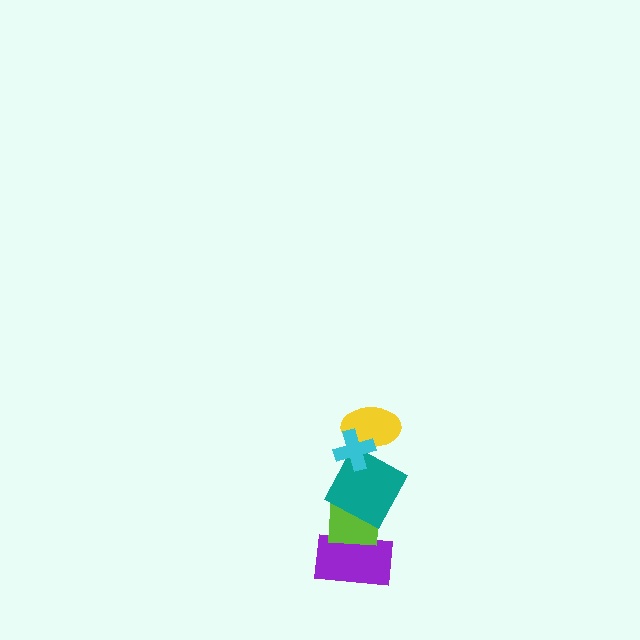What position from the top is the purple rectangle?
The purple rectangle is 5th from the top.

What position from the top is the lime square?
The lime square is 4th from the top.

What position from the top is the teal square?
The teal square is 3rd from the top.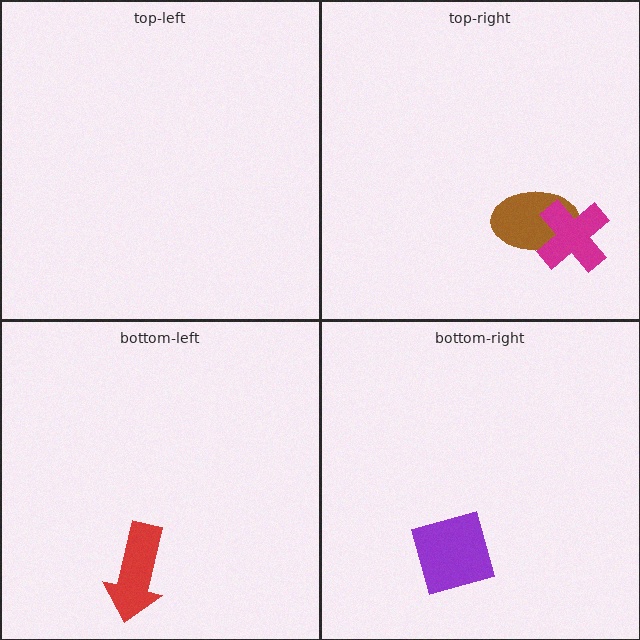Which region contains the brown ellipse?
The top-right region.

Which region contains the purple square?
The bottom-right region.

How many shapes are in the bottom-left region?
1.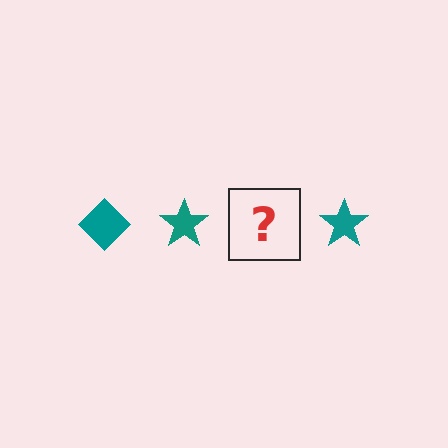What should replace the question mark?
The question mark should be replaced with a teal diamond.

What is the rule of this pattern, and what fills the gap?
The rule is that the pattern cycles through diamond, star shapes in teal. The gap should be filled with a teal diamond.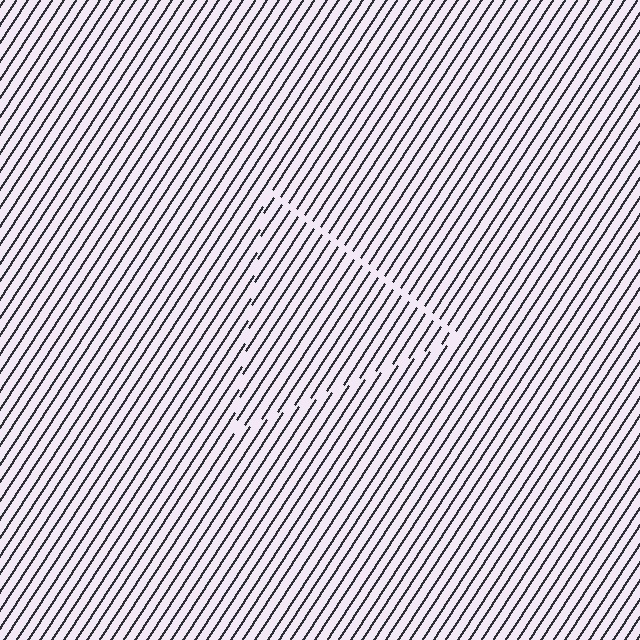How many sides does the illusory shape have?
3 sides — the line-ends trace a triangle.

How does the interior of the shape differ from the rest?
The interior of the shape contains the same grating, shifted by half a period — the contour is defined by the phase discontinuity where line-ends from the inner and outer gratings abut.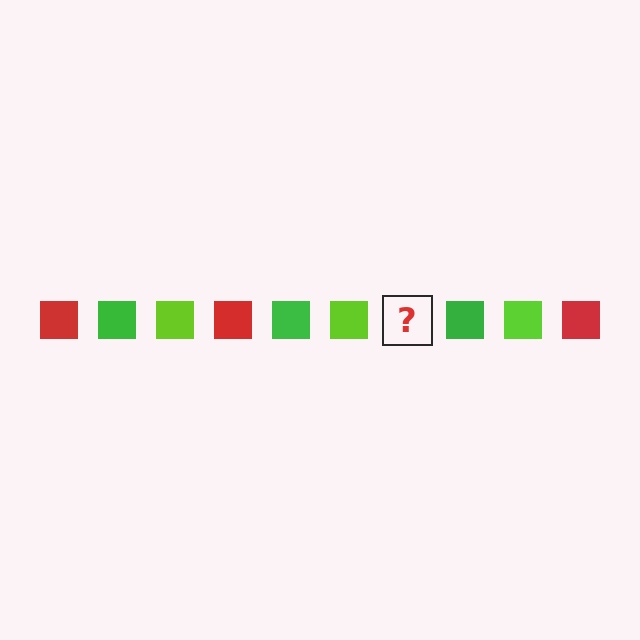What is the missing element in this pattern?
The missing element is a red square.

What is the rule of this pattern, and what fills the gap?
The rule is that the pattern cycles through red, green, lime squares. The gap should be filled with a red square.